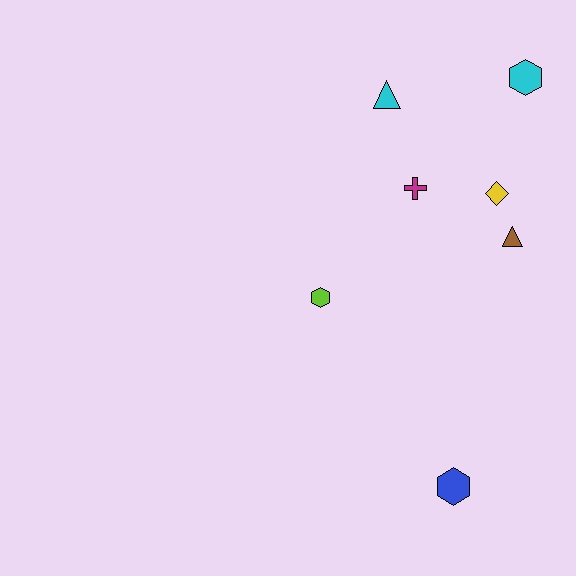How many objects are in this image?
There are 7 objects.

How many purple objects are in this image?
There are no purple objects.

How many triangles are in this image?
There are 2 triangles.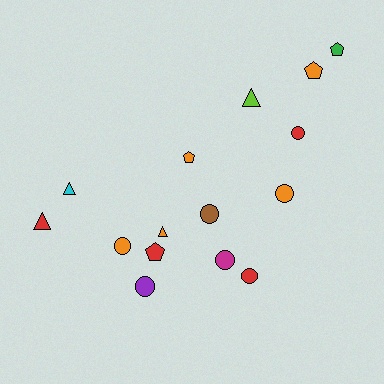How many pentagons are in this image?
There are 4 pentagons.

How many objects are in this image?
There are 15 objects.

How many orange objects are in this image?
There are 5 orange objects.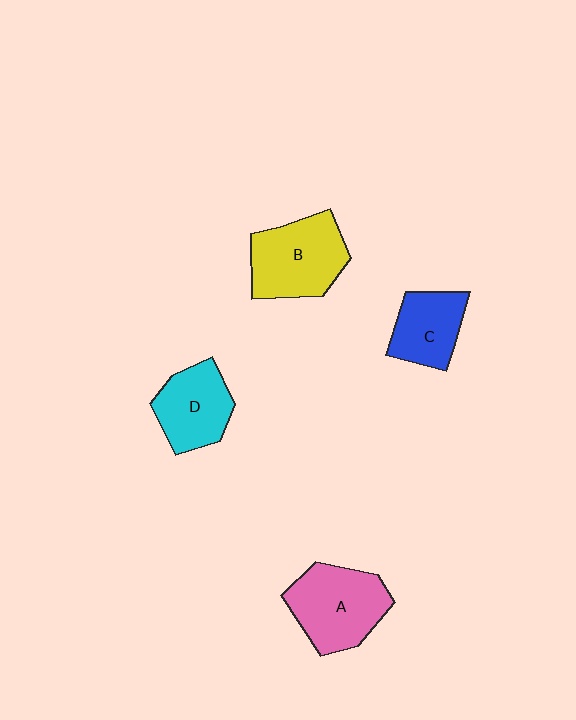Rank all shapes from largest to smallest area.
From largest to smallest: B (yellow), A (pink), D (cyan), C (blue).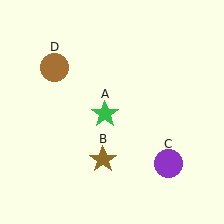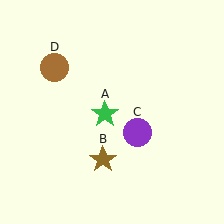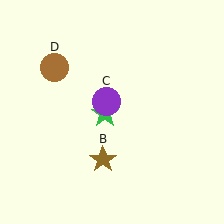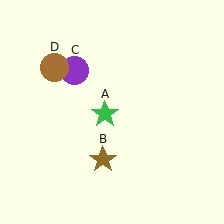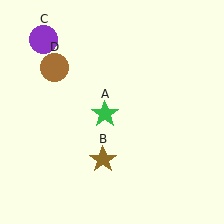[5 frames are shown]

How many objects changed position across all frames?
1 object changed position: purple circle (object C).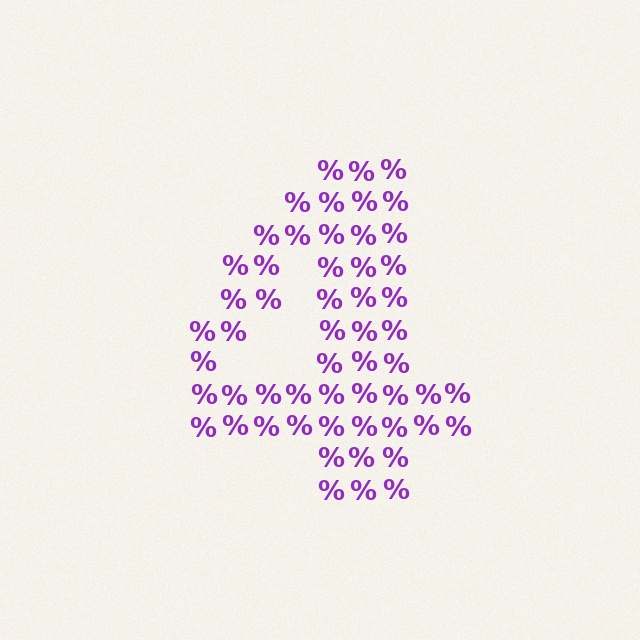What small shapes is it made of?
It is made of small percent signs.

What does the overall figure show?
The overall figure shows the digit 4.